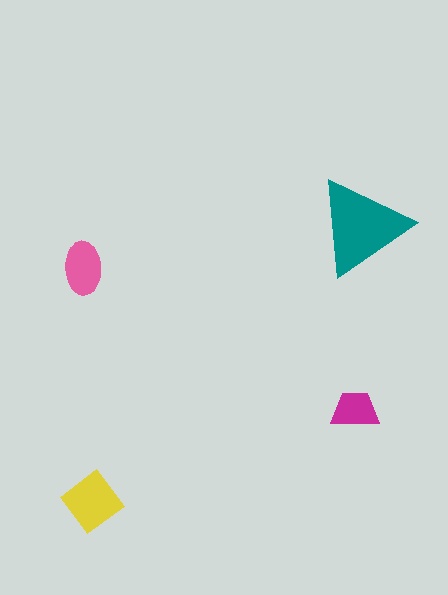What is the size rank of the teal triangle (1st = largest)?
1st.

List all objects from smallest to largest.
The magenta trapezoid, the pink ellipse, the yellow diamond, the teal triangle.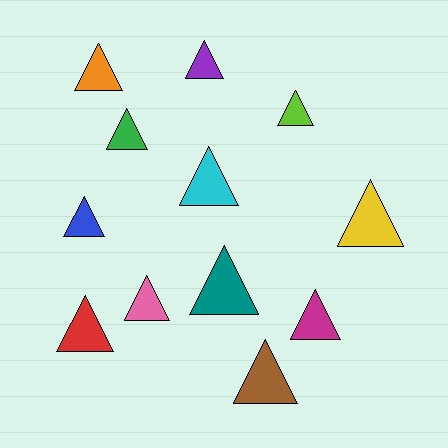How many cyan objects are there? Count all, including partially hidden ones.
There is 1 cyan object.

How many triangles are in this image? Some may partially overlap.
There are 12 triangles.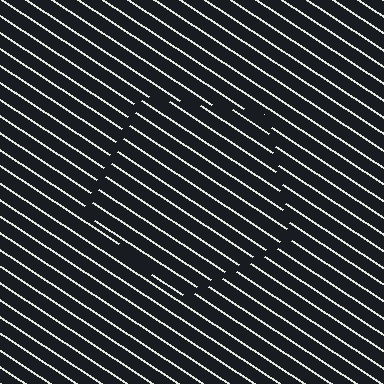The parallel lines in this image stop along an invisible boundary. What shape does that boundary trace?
An illusory pentagon. The interior of the shape contains the same grating, shifted by half a period — the contour is defined by the phase discontinuity where line-ends from the inner and outer gratings abut.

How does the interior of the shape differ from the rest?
The interior of the shape contains the same grating, shifted by half a period — the contour is defined by the phase discontinuity where line-ends from the inner and outer gratings abut.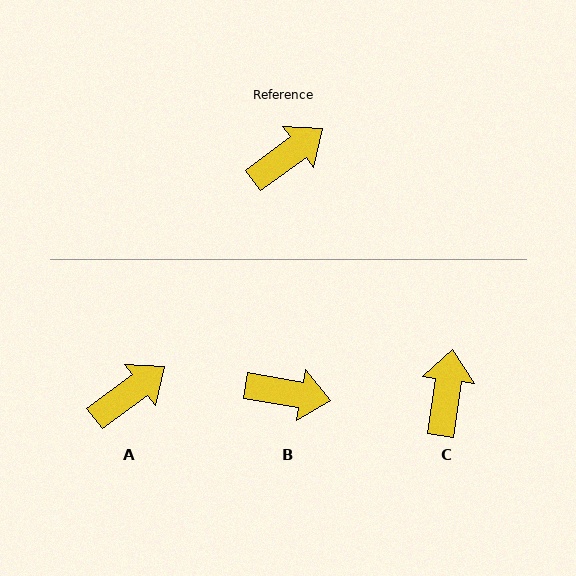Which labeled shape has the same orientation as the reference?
A.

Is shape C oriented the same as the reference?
No, it is off by about 46 degrees.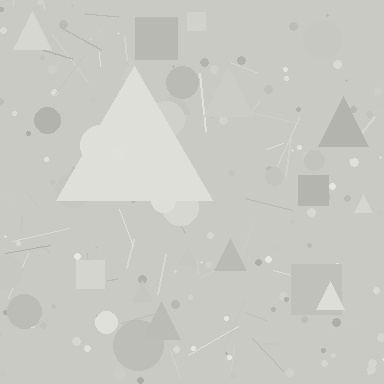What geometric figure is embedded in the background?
A triangle is embedded in the background.